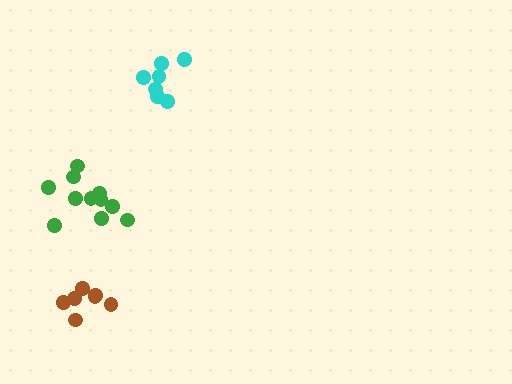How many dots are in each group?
Group 1: 7 dots, Group 2: 11 dots, Group 3: 7 dots (25 total).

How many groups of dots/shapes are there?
There are 3 groups.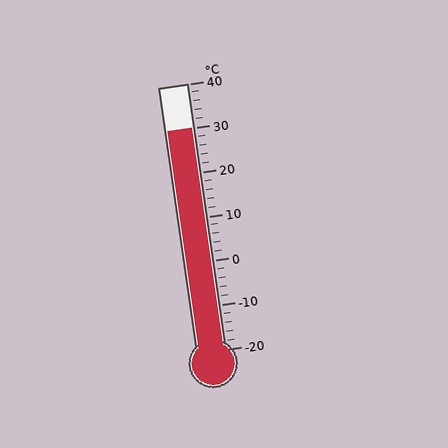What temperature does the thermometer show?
The thermometer shows approximately 30°C.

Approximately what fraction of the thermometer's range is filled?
The thermometer is filled to approximately 85% of its range.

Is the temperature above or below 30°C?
The temperature is at 30°C.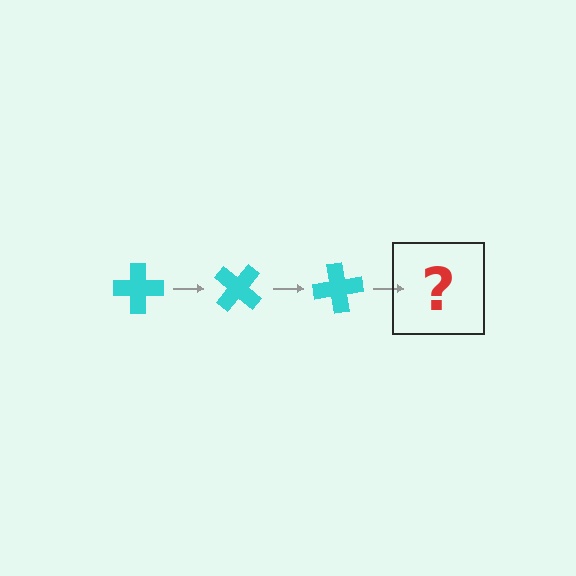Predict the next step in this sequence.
The next step is a cyan cross rotated 120 degrees.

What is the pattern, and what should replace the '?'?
The pattern is that the cross rotates 40 degrees each step. The '?' should be a cyan cross rotated 120 degrees.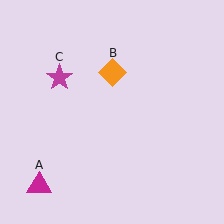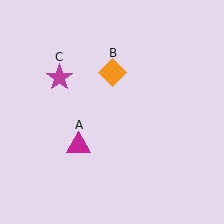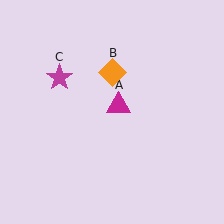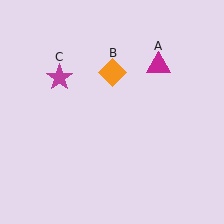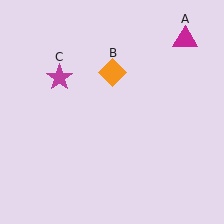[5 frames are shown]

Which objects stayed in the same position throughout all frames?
Orange diamond (object B) and magenta star (object C) remained stationary.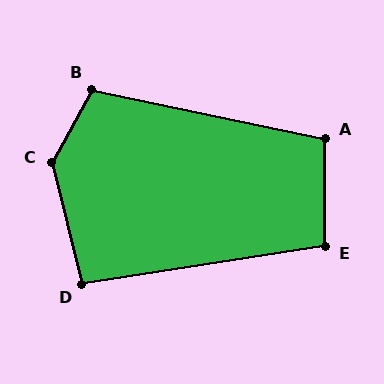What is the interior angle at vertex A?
Approximately 102 degrees (obtuse).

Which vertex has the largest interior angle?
C, at approximately 137 degrees.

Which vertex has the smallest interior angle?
D, at approximately 95 degrees.